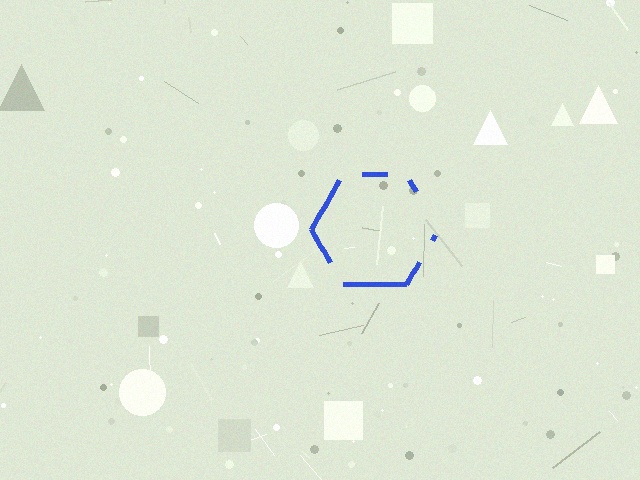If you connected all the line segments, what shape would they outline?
They would outline a hexagon.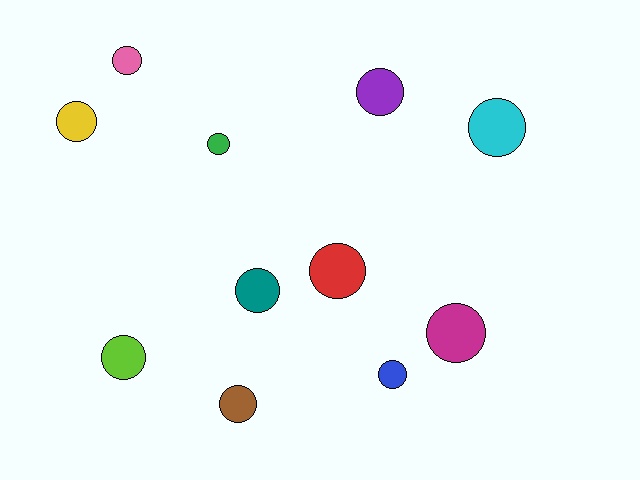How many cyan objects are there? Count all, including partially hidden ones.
There is 1 cyan object.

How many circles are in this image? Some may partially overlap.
There are 11 circles.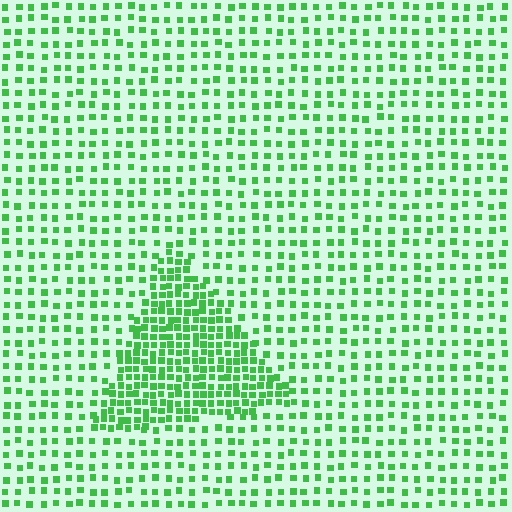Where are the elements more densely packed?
The elements are more densely packed inside the triangle boundary.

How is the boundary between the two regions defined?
The boundary is defined by a change in element density (approximately 2.2x ratio). All elements are the same color, size, and shape.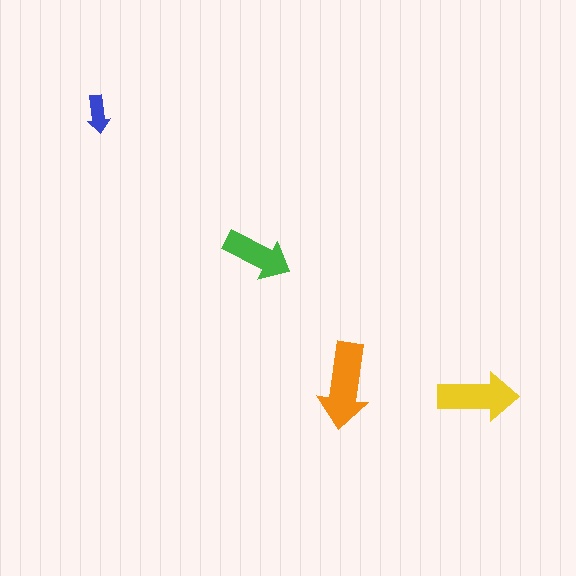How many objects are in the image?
There are 4 objects in the image.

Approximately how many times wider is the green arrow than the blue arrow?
About 2 times wider.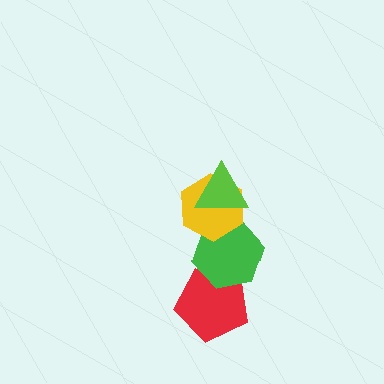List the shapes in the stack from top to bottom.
From top to bottom: the lime triangle, the yellow hexagon, the green hexagon, the red pentagon.